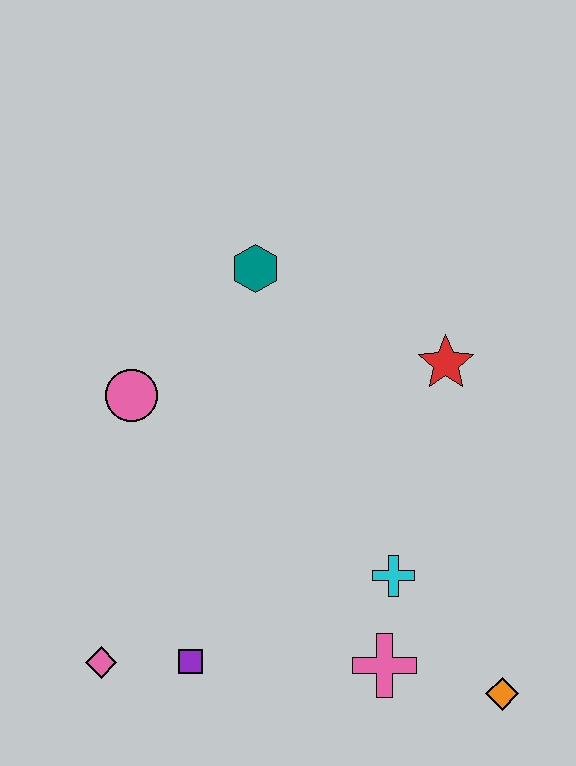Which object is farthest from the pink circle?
The orange diamond is farthest from the pink circle.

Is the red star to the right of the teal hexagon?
Yes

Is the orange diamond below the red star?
Yes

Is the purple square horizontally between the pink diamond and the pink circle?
No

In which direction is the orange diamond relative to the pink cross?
The orange diamond is to the right of the pink cross.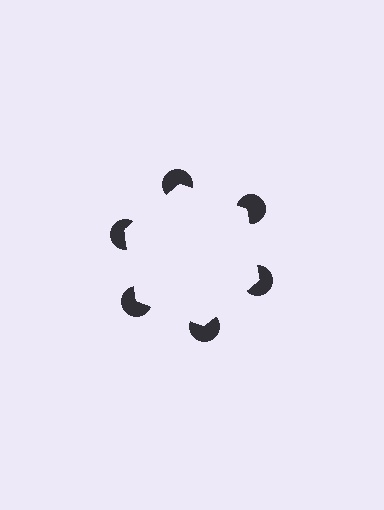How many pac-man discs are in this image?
There are 6 — one at each vertex of the illusory hexagon.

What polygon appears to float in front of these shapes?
An illusory hexagon — its edges are inferred from the aligned wedge cuts in the pac-man discs, not physically drawn.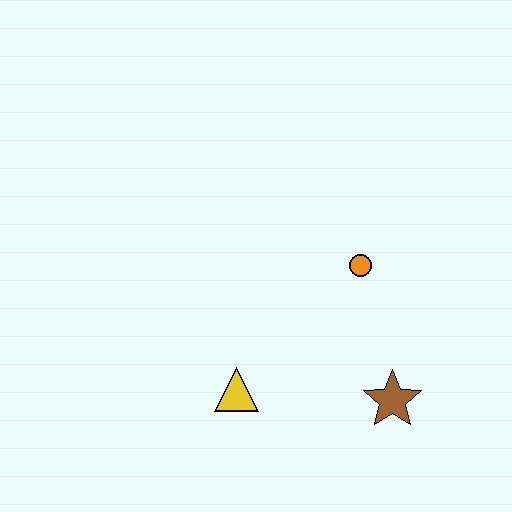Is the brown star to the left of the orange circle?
No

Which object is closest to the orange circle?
The brown star is closest to the orange circle.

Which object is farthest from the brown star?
The yellow triangle is farthest from the brown star.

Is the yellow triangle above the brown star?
Yes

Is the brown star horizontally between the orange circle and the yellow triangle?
No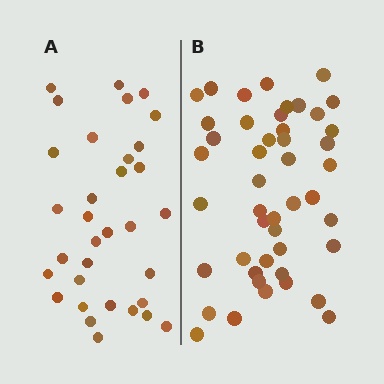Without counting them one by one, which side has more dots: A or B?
Region B (the right region) has more dots.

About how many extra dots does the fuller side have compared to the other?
Region B has approximately 15 more dots than region A.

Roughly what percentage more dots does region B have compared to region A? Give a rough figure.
About 40% more.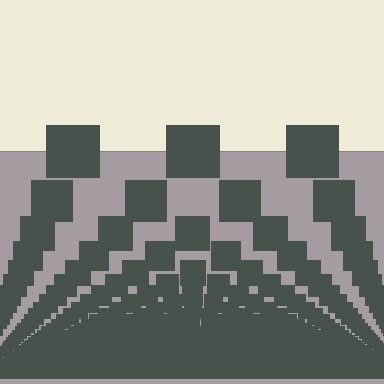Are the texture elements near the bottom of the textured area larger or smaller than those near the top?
Smaller. The gradient is inverted — elements near the bottom are smaller and denser.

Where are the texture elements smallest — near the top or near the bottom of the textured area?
Near the bottom.